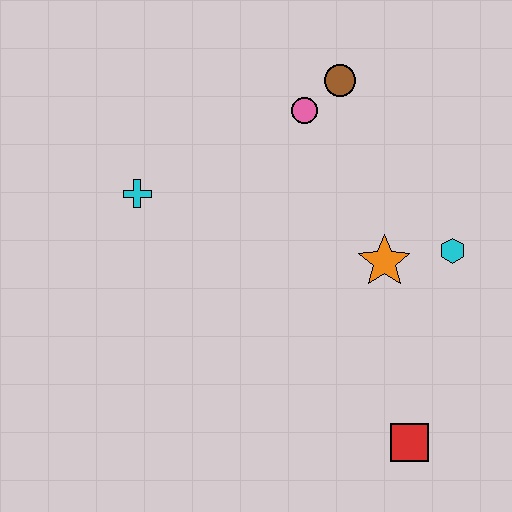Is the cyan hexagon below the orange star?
No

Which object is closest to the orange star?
The cyan hexagon is closest to the orange star.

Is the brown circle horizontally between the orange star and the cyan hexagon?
No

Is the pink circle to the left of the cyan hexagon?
Yes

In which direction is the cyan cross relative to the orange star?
The cyan cross is to the left of the orange star.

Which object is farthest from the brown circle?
The red square is farthest from the brown circle.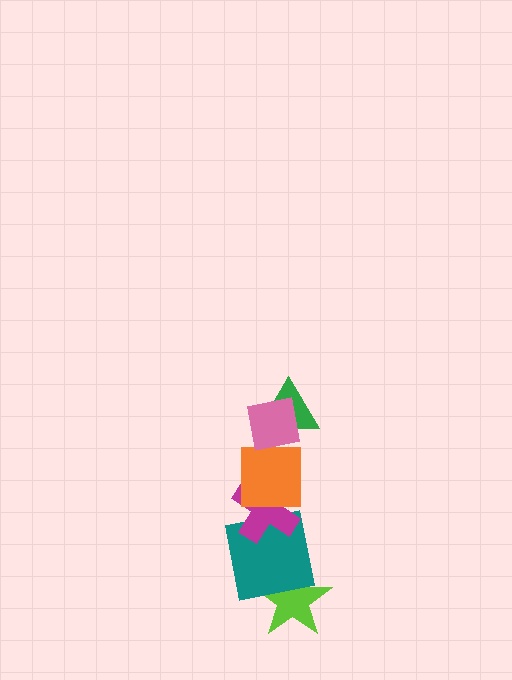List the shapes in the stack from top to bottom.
From top to bottom: the pink square, the green triangle, the orange square, the magenta cross, the teal square, the lime star.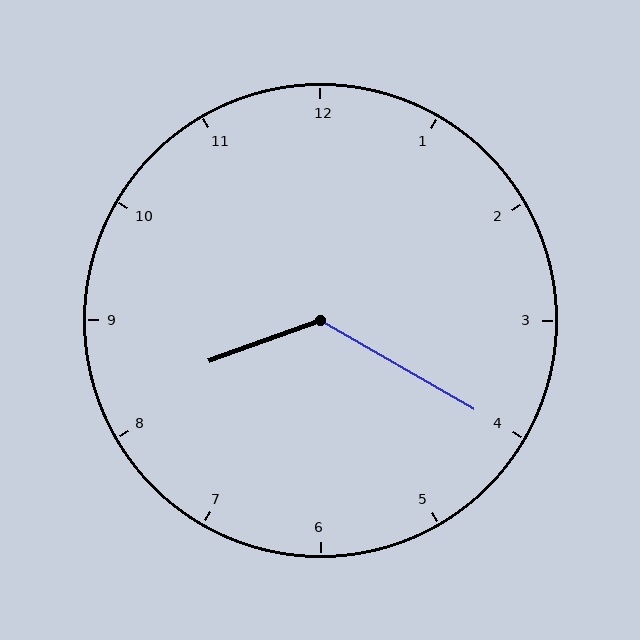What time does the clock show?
8:20.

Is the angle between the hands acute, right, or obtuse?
It is obtuse.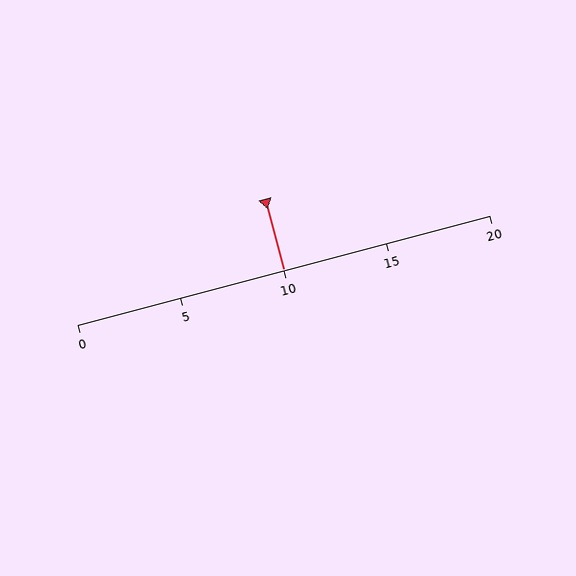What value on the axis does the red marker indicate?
The marker indicates approximately 10.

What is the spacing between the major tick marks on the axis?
The major ticks are spaced 5 apart.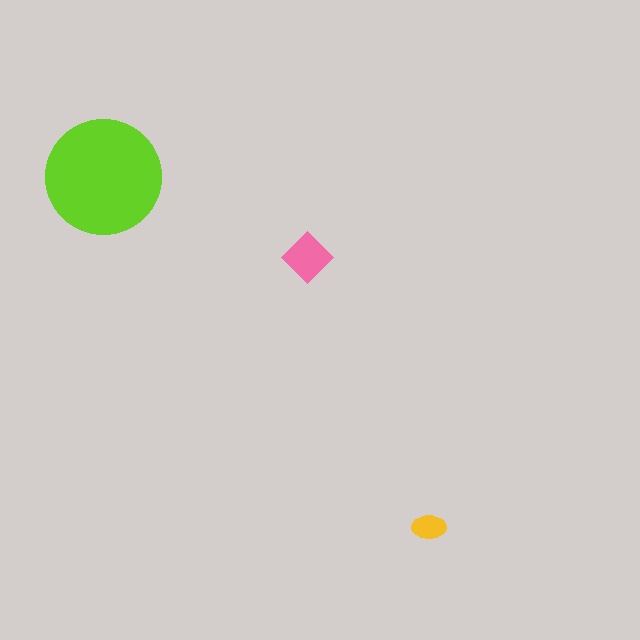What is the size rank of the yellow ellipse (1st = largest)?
3rd.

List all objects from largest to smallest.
The lime circle, the pink diamond, the yellow ellipse.